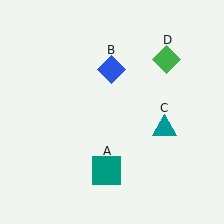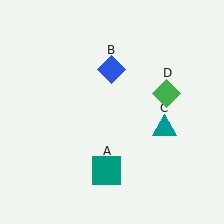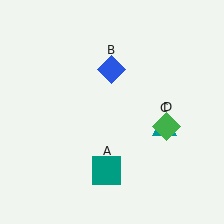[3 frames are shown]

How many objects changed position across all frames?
1 object changed position: green diamond (object D).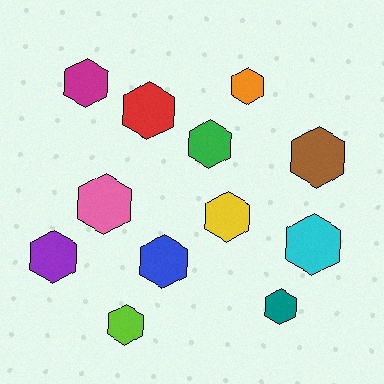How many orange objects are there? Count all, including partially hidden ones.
There is 1 orange object.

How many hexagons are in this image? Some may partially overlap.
There are 12 hexagons.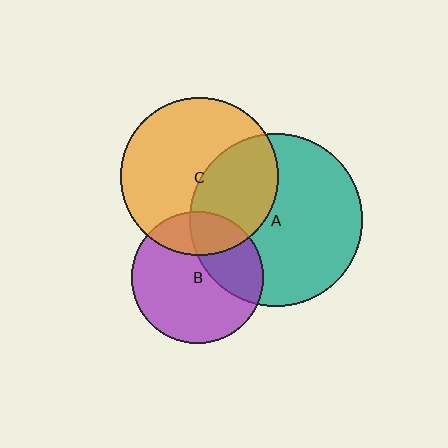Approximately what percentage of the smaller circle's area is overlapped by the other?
Approximately 35%.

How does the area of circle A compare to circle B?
Approximately 1.7 times.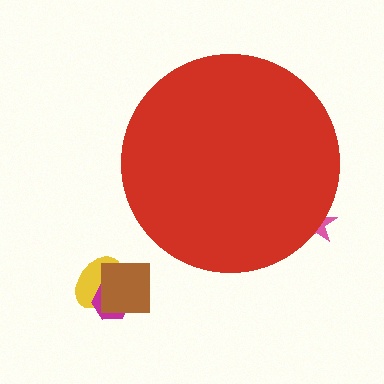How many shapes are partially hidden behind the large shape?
1 shape is partially hidden.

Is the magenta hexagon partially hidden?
No, the magenta hexagon is fully visible.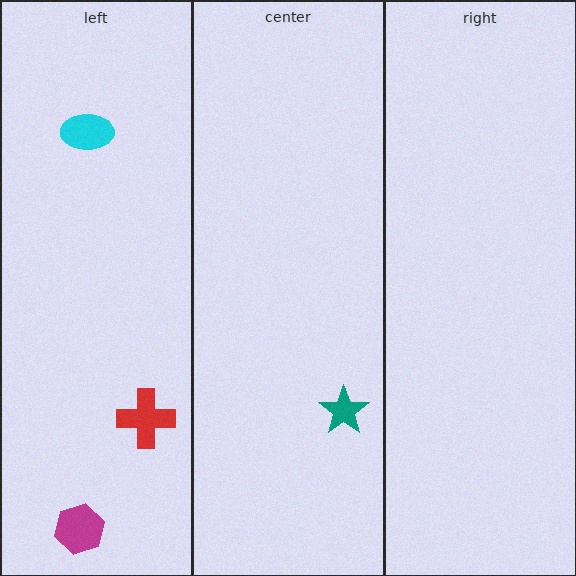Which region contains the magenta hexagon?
The left region.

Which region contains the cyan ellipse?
The left region.